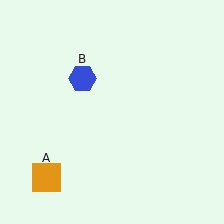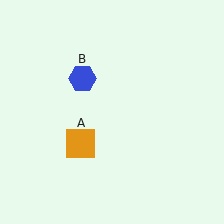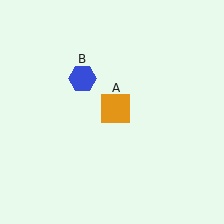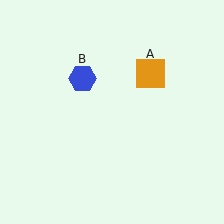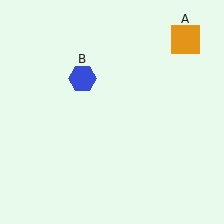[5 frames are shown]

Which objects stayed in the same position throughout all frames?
Blue hexagon (object B) remained stationary.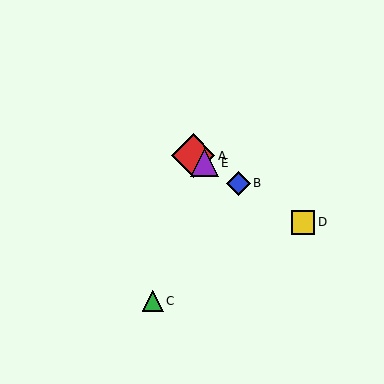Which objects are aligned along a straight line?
Objects A, B, D, E are aligned along a straight line.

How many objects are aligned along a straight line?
4 objects (A, B, D, E) are aligned along a straight line.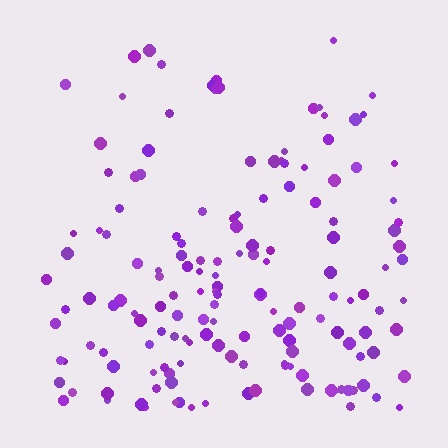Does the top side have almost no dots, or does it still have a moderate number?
Still a moderate number, just noticeably fewer than the bottom.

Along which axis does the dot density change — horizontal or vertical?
Vertical.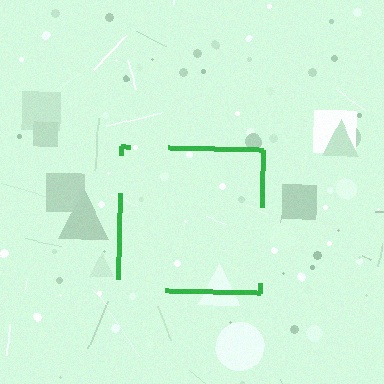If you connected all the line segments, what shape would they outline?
They would outline a square.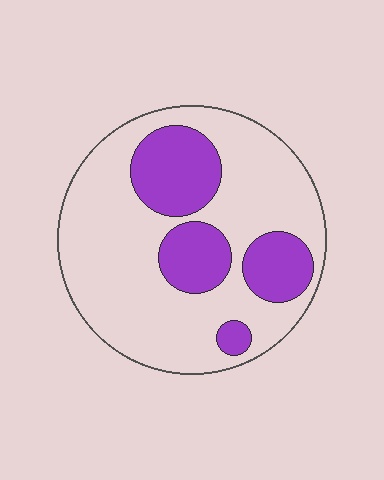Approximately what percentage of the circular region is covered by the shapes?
Approximately 30%.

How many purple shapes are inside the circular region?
4.